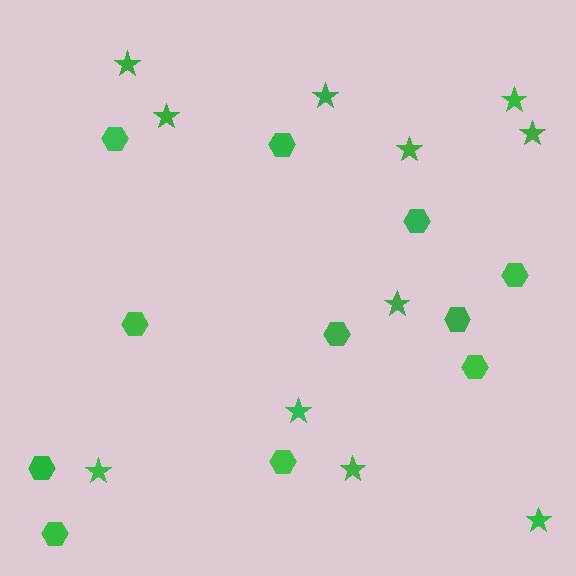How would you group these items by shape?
There are 2 groups: one group of hexagons (11) and one group of stars (11).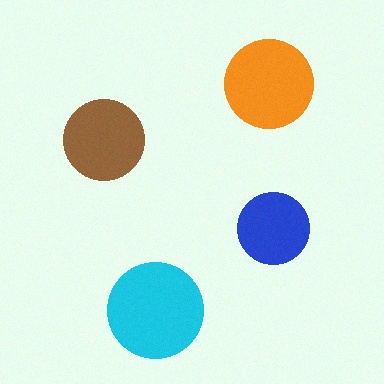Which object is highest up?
The orange circle is topmost.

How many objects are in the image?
There are 4 objects in the image.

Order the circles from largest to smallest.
the cyan one, the orange one, the brown one, the blue one.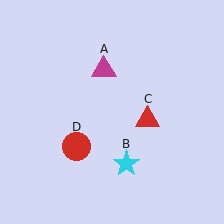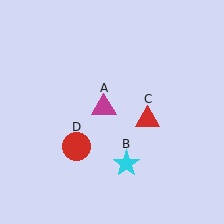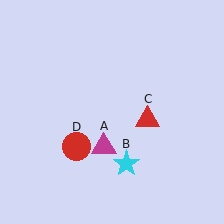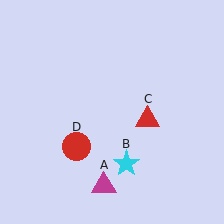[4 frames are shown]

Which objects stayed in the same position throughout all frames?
Cyan star (object B) and red triangle (object C) and red circle (object D) remained stationary.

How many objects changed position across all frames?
1 object changed position: magenta triangle (object A).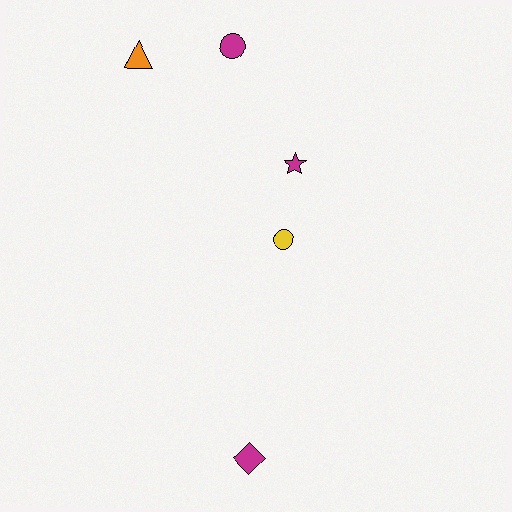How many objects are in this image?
There are 5 objects.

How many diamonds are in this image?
There is 1 diamond.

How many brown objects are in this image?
There are no brown objects.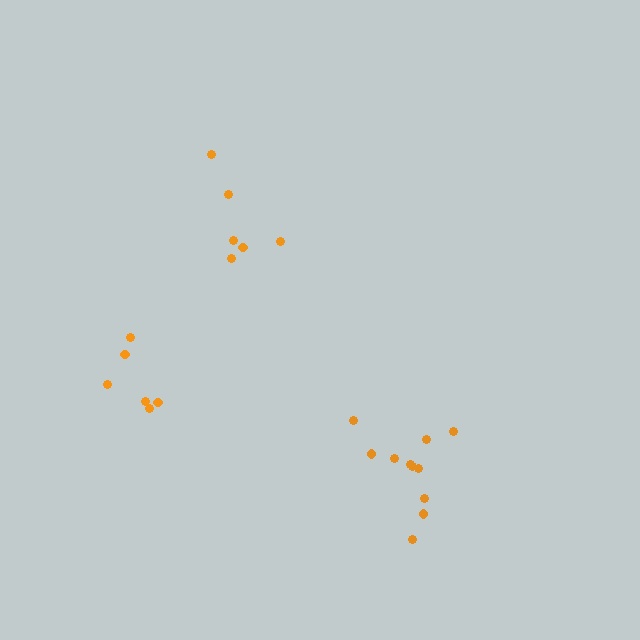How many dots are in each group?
Group 1: 6 dots, Group 2: 11 dots, Group 3: 6 dots (23 total).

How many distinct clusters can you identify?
There are 3 distinct clusters.